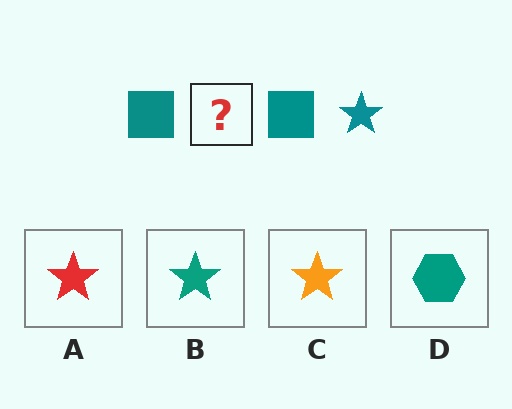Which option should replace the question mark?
Option B.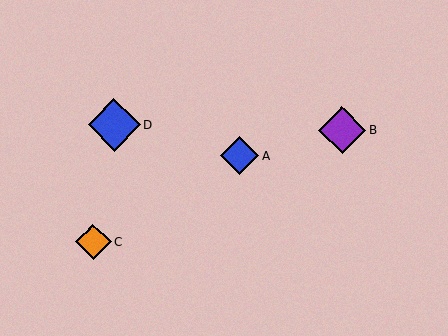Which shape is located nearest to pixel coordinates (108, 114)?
The blue diamond (labeled D) at (114, 125) is nearest to that location.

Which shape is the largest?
The blue diamond (labeled D) is the largest.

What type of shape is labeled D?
Shape D is a blue diamond.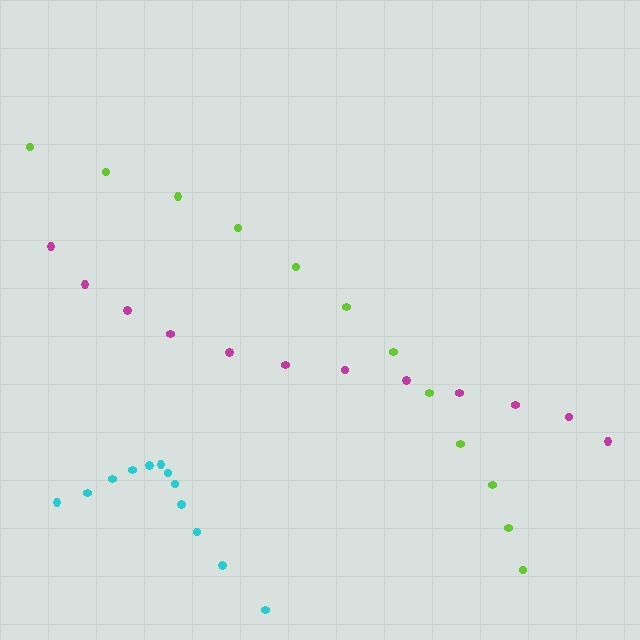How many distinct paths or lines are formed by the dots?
There are 3 distinct paths.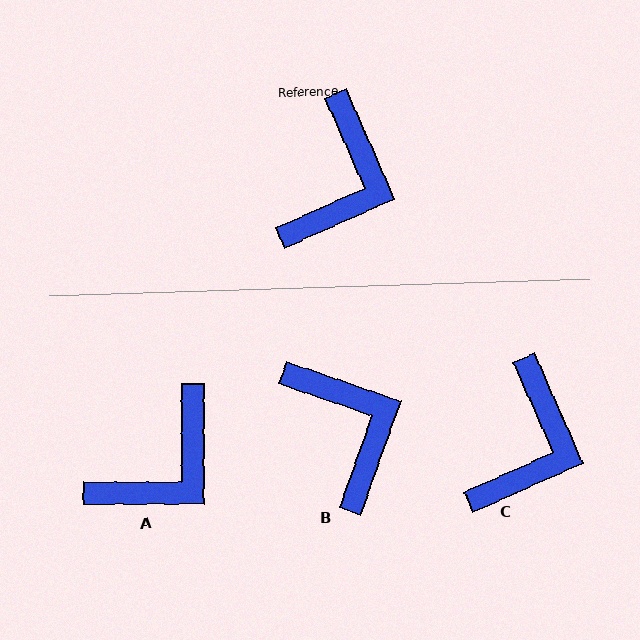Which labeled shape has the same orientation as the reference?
C.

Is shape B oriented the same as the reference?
No, it is off by about 47 degrees.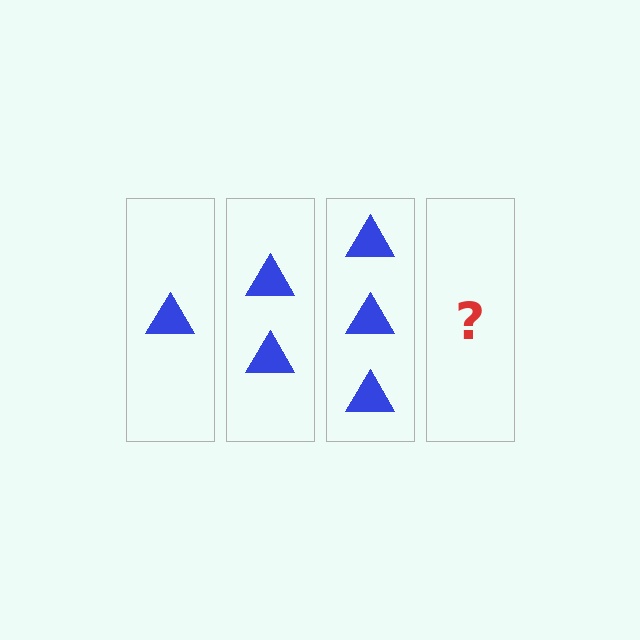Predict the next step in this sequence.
The next step is 4 triangles.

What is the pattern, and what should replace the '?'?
The pattern is that each step adds one more triangle. The '?' should be 4 triangles.